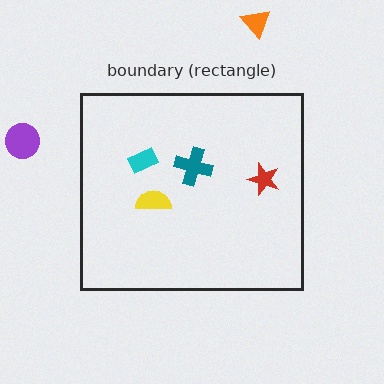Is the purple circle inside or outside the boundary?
Outside.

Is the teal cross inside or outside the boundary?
Inside.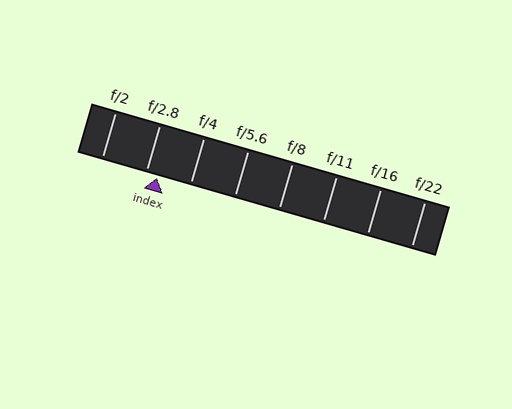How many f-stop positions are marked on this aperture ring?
There are 8 f-stop positions marked.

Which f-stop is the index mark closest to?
The index mark is closest to f/2.8.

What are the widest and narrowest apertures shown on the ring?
The widest aperture shown is f/2 and the narrowest is f/22.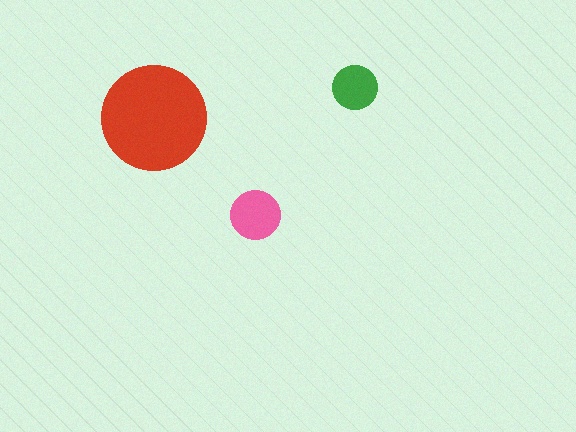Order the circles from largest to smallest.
the red one, the pink one, the green one.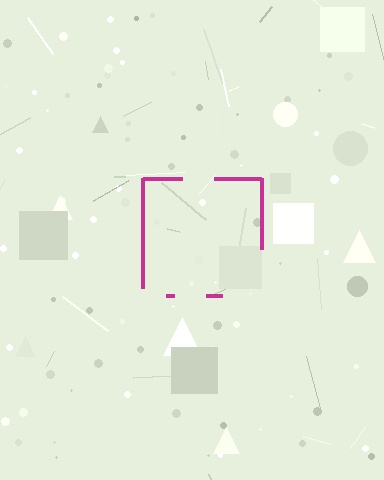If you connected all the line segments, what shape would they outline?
They would outline a square.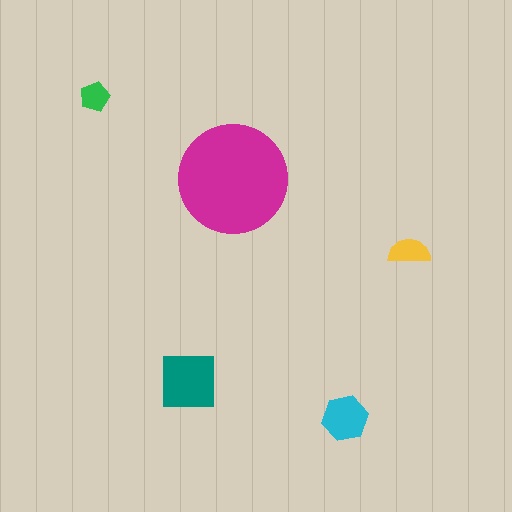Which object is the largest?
The magenta circle.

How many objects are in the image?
There are 5 objects in the image.